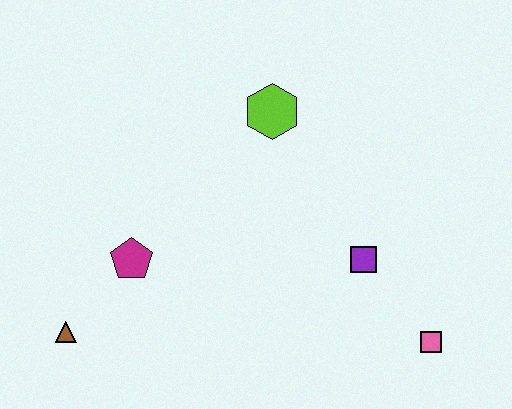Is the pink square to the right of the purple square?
Yes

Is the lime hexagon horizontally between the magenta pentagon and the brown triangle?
No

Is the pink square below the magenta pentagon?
Yes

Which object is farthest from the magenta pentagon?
The pink square is farthest from the magenta pentagon.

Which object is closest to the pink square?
The purple square is closest to the pink square.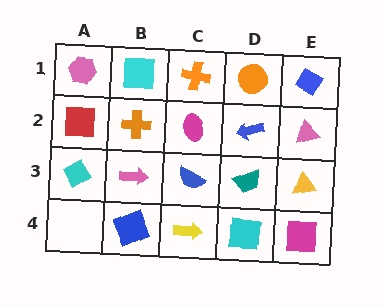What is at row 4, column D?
A cyan square.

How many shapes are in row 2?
5 shapes.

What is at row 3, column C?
A blue semicircle.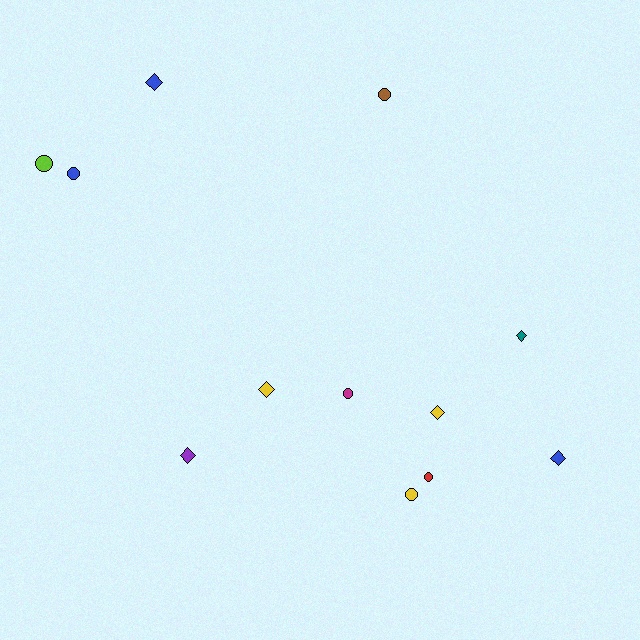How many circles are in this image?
There are 6 circles.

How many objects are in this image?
There are 12 objects.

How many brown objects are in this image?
There is 1 brown object.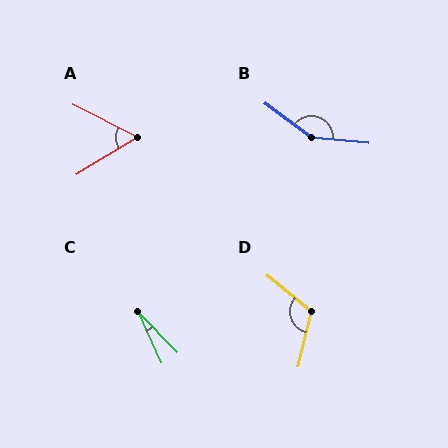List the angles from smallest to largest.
C (20°), A (58°), D (115°), B (149°).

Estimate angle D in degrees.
Approximately 115 degrees.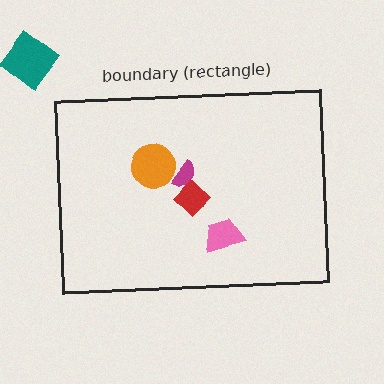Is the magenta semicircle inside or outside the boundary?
Inside.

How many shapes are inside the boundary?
4 inside, 1 outside.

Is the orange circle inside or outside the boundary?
Inside.